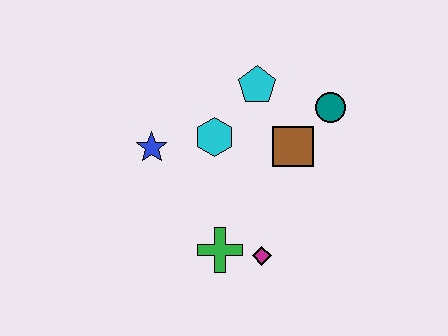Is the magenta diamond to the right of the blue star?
Yes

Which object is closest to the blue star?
The cyan hexagon is closest to the blue star.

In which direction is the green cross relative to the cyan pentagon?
The green cross is below the cyan pentagon.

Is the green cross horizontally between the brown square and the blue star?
Yes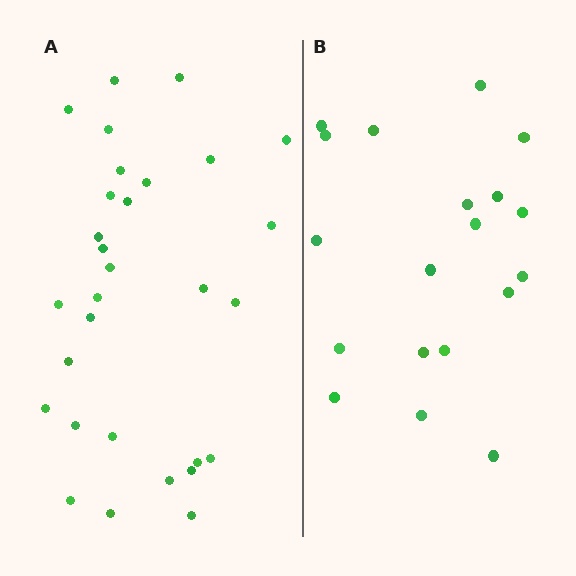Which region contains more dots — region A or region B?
Region A (the left region) has more dots.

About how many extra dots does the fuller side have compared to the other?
Region A has roughly 12 or so more dots than region B.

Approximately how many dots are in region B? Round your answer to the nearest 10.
About 20 dots. (The exact count is 19, which rounds to 20.)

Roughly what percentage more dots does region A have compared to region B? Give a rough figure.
About 60% more.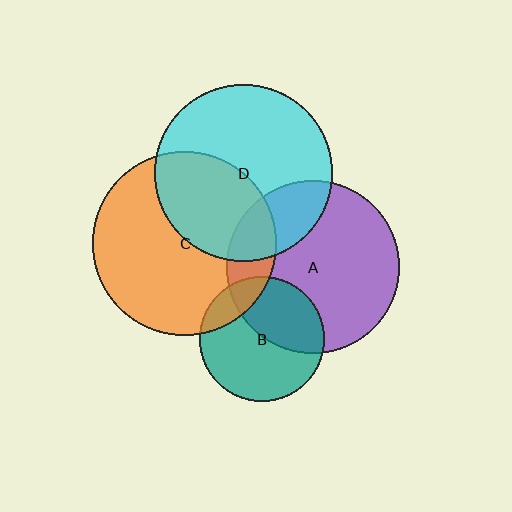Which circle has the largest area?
Circle C (orange).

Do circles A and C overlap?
Yes.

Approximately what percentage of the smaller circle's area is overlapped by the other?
Approximately 15%.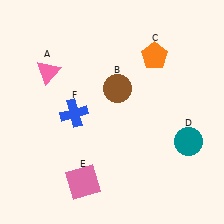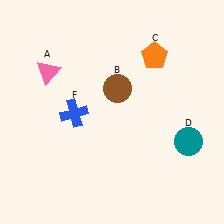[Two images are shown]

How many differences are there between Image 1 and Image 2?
There is 1 difference between the two images.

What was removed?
The pink square (E) was removed in Image 2.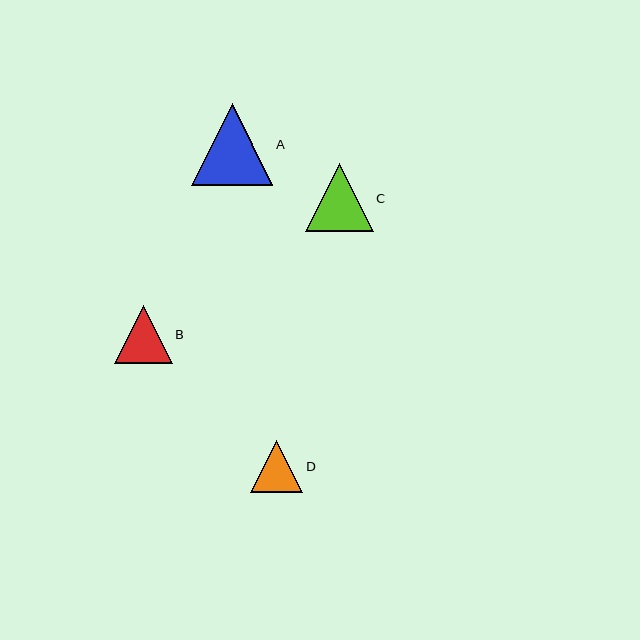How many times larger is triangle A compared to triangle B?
Triangle A is approximately 1.4 times the size of triangle B.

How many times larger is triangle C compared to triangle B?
Triangle C is approximately 1.2 times the size of triangle B.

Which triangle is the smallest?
Triangle D is the smallest with a size of approximately 52 pixels.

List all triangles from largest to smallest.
From largest to smallest: A, C, B, D.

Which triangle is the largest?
Triangle A is the largest with a size of approximately 82 pixels.